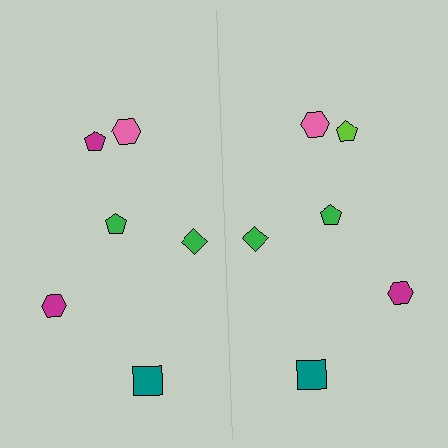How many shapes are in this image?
There are 12 shapes in this image.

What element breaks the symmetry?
The lime pentagon on the right side breaks the symmetry — its mirror counterpart is magenta.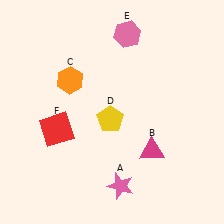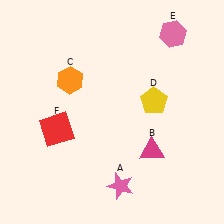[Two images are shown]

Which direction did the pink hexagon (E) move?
The pink hexagon (E) moved right.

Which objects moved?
The objects that moved are: the yellow pentagon (D), the pink hexagon (E).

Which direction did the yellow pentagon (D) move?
The yellow pentagon (D) moved right.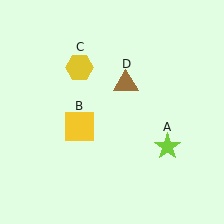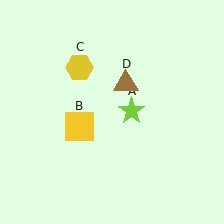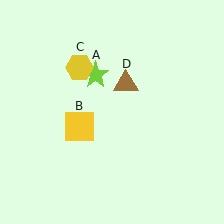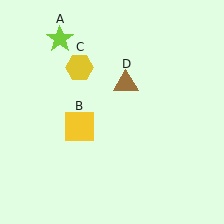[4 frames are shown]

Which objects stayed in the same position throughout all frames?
Yellow square (object B) and yellow hexagon (object C) and brown triangle (object D) remained stationary.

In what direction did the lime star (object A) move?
The lime star (object A) moved up and to the left.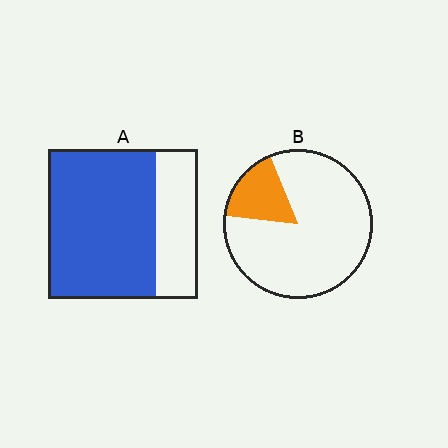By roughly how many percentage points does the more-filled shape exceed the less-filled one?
By roughly 55 percentage points (A over B).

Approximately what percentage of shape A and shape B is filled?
A is approximately 70% and B is approximately 15%.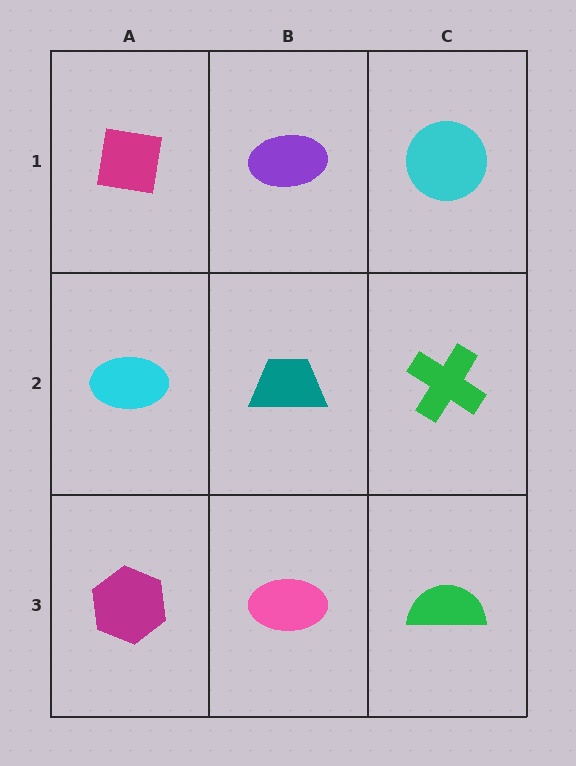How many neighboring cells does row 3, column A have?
2.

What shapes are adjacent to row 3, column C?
A green cross (row 2, column C), a pink ellipse (row 3, column B).